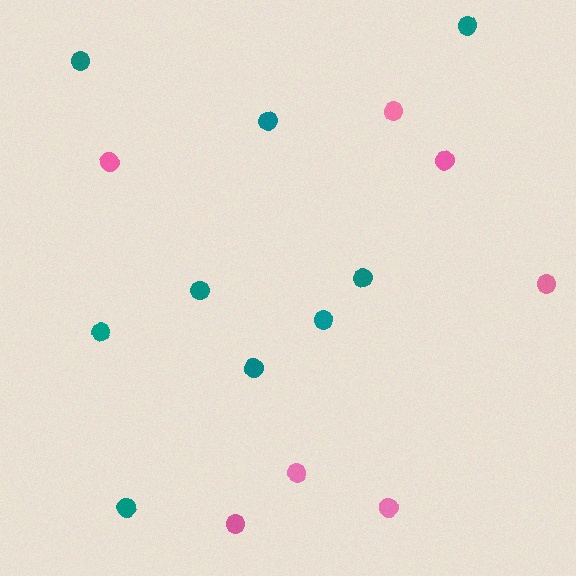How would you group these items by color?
There are 2 groups: one group of teal circles (9) and one group of pink circles (7).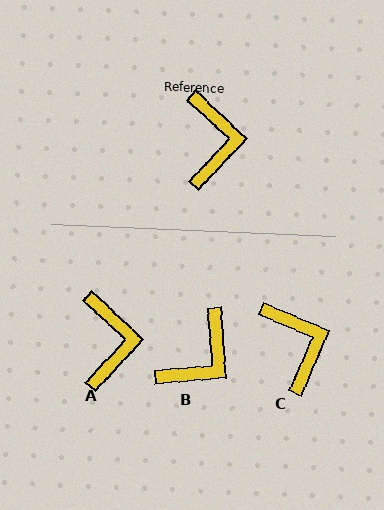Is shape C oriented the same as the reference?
No, it is off by about 20 degrees.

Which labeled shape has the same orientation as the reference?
A.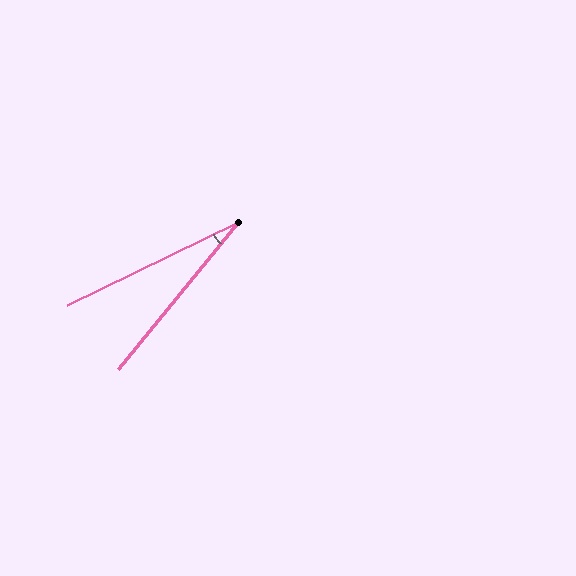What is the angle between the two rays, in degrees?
Approximately 25 degrees.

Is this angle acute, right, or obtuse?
It is acute.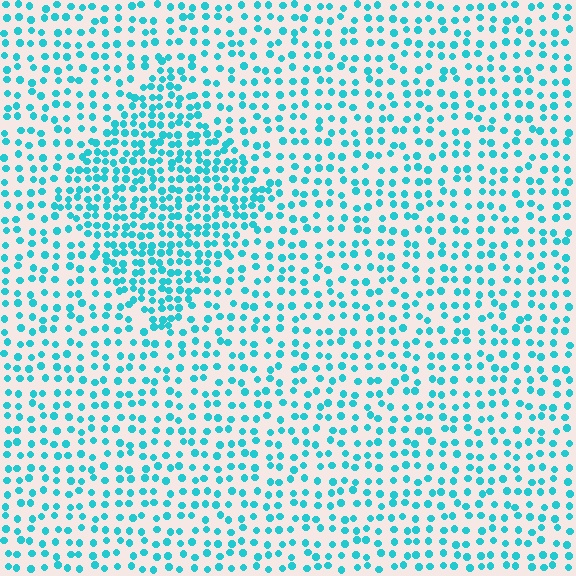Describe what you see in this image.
The image contains small cyan elements arranged at two different densities. A diamond-shaped region is visible where the elements are more densely packed than the surrounding area.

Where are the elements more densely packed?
The elements are more densely packed inside the diamond boundary.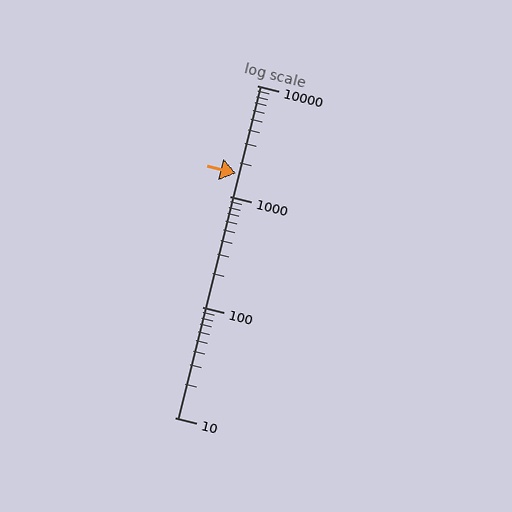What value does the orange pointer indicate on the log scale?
The pointer indicates approximately 1600.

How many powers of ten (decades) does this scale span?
The scale spans 3 decades, from 10 to 10000.